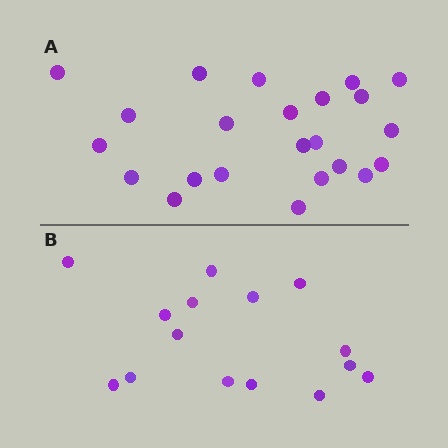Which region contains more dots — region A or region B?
Region A (the top region) has more dots.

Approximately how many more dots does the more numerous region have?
Region A has roughly 8 or so more dots than region B.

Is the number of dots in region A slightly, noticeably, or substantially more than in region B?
Region A has substantially more. The ratio is roughly 1.5 to 1.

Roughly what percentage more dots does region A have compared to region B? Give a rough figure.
About 55% more.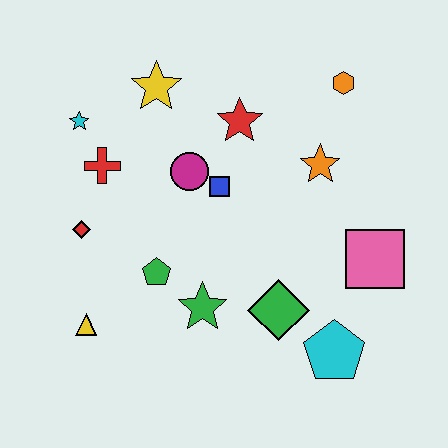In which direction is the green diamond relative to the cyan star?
The green diamond is to the right of the cyan star.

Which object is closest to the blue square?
The magenta circle is closest to the blue square.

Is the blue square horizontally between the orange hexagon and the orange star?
No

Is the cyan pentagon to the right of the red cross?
Yes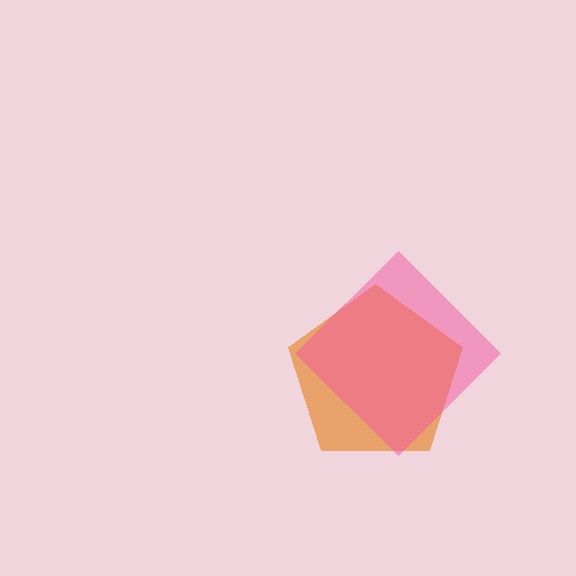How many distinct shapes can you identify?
There are 2 distinct shapes: an orange pentagon, a pink diamond.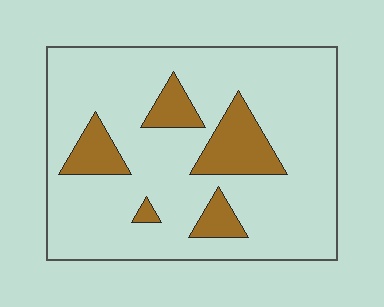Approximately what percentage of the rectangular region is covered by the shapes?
Approximately 15%.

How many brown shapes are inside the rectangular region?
5.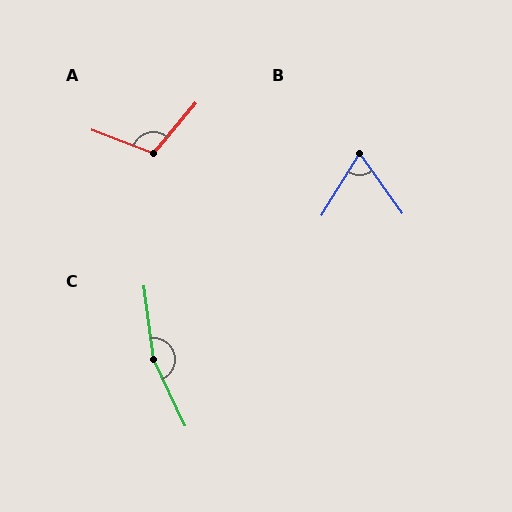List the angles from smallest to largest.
B (68°), A (110°), C (162°).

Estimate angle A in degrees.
Approximately 110 degrees.